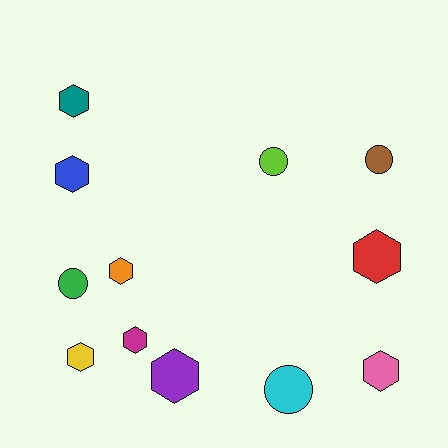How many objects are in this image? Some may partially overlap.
There are 12 objects.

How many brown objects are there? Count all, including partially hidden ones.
There is 1 brown object.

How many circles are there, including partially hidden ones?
There are 4 circles.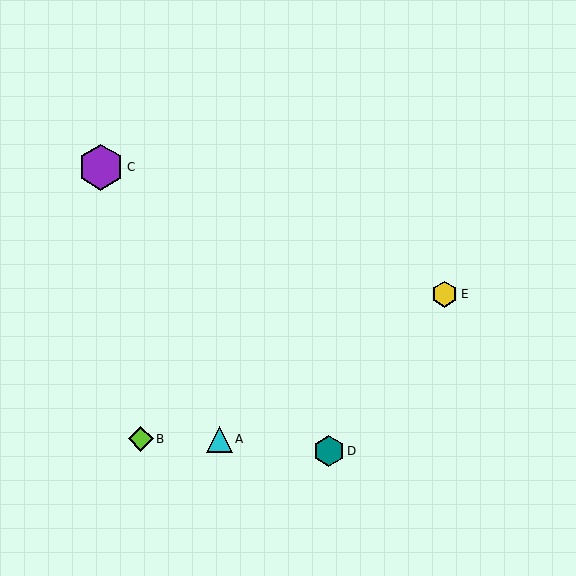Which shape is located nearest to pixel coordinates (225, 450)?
The cyan triangle (labeled A) at (219, 439) is nearest to that location.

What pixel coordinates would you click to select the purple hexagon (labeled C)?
Click at (101, 167) to select the purple hexagon C.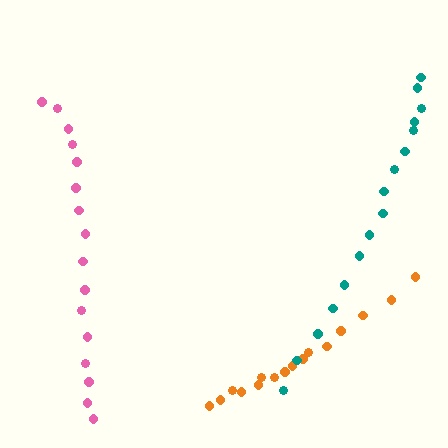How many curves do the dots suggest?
There are 3 distinct paths.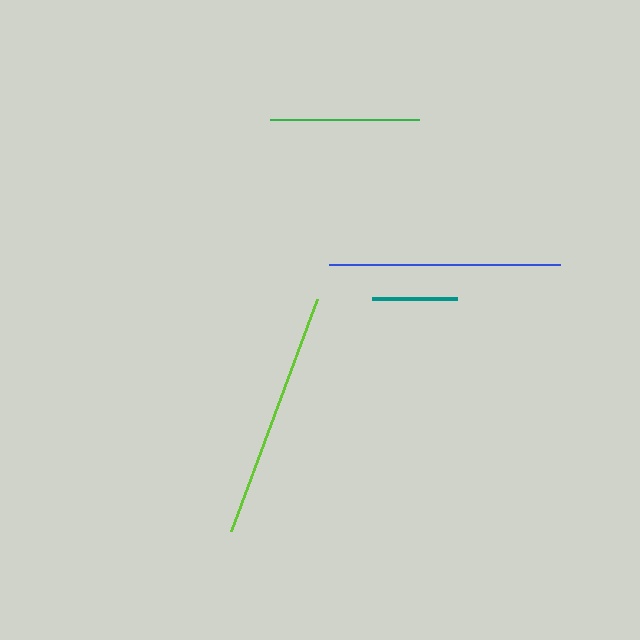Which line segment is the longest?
The lime line is the longest at approximately 247 pixels.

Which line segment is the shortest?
The teal line is the shortest at approximately 85 pixels.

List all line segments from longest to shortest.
From longest to shortest: lime, blue, green, teal.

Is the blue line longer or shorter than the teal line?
The blue line is longer than the teal line.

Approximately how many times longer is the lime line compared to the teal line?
The lime line is approximately 2.9 times the length of the teal line.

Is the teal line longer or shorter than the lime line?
The lime line is longer than the teal line.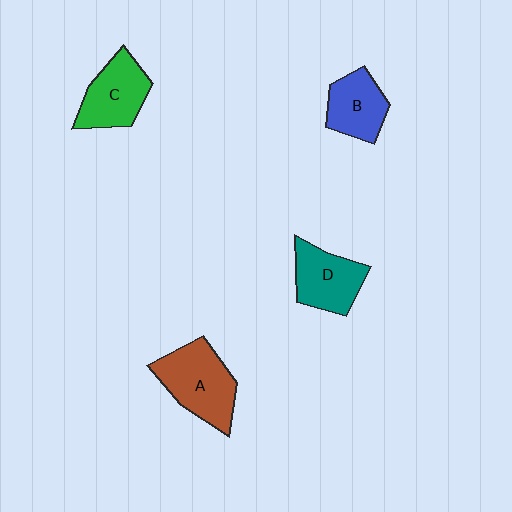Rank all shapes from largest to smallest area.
From largest to smallest: A (brown), C (green), D (teal), B (blue).